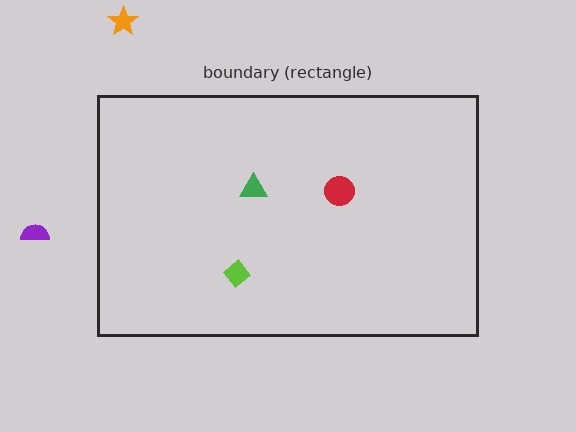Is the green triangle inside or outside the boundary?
Inside.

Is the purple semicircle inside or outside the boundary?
Outside.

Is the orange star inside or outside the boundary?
Outside.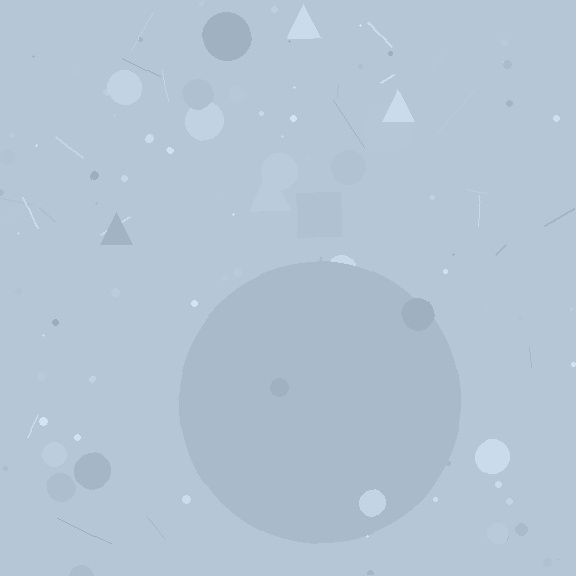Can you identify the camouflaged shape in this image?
The camouflaged shape is a circle.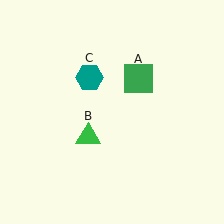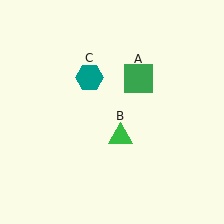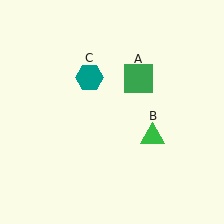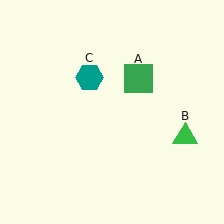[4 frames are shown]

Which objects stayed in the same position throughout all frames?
Green square (object A) and teal hexagon (object C) remained stationary.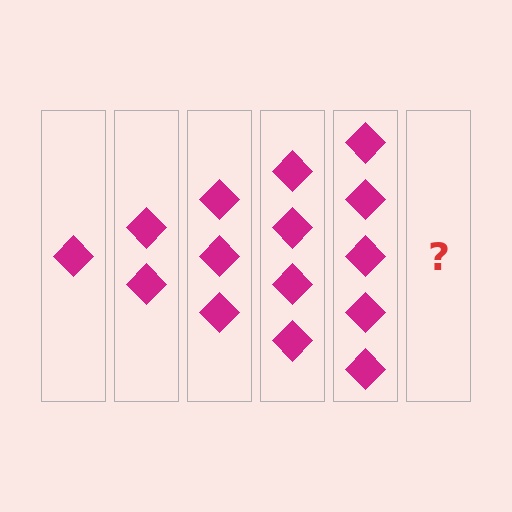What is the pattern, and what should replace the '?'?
The pattern is that each step adds one more diamond. The '?' should be 6 diamonds.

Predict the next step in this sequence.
The next step is 6 diamonds.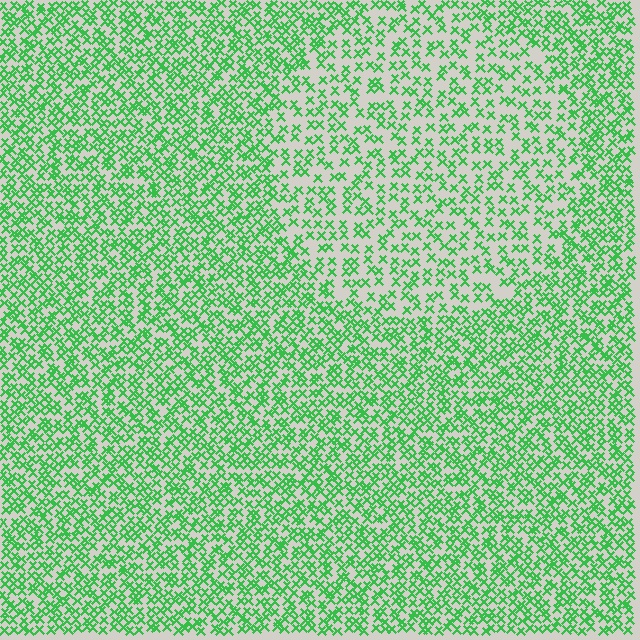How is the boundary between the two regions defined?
The boundary is defined by a change in element density (approximately 1.8x ratio). All elements are the same color, size, and shape.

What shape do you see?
I see a circle.